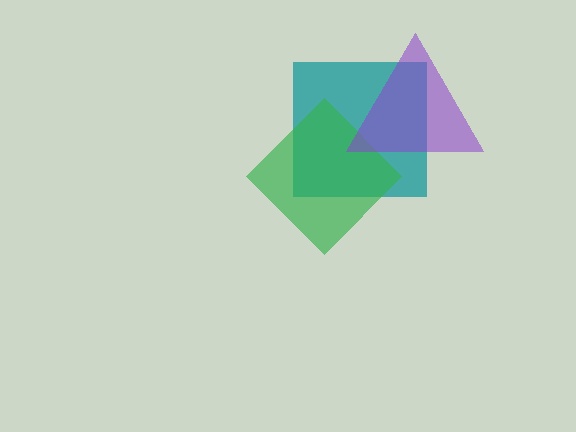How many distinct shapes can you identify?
There are 3 distinct shapes: a teal square, a green diamond, a purple triangle.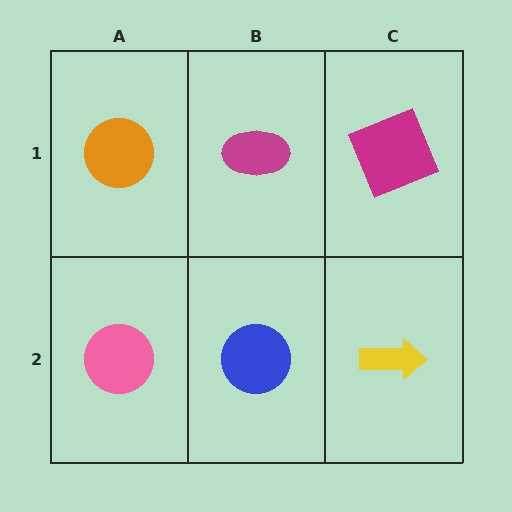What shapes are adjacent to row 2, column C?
A magenta square (row 1, column C), a blue circle (row 2, column B).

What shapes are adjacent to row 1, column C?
A yellow arrow (row 2, column C), a magenta ellipse (row 1, column B).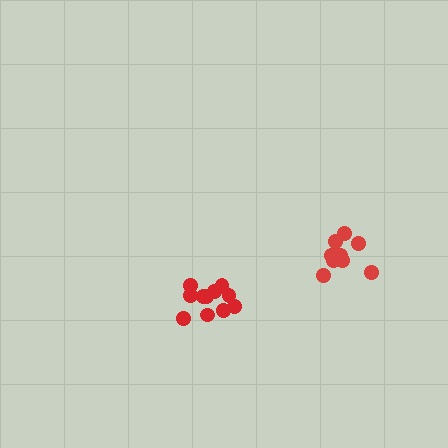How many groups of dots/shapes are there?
There are 2 groups.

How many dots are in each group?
Group 1: 9 dots, Group 2: 11 dots (20 total).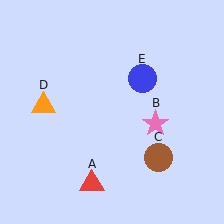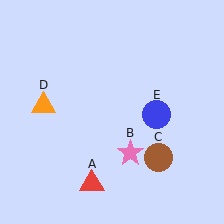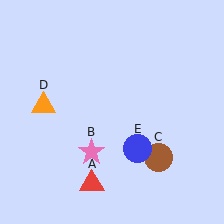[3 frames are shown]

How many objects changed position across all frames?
2 objects changed position: pink star (object B), blue circle (object E).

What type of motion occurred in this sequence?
The pink star (object B), blue circle (object E) rotated clockwise around the center of the scene.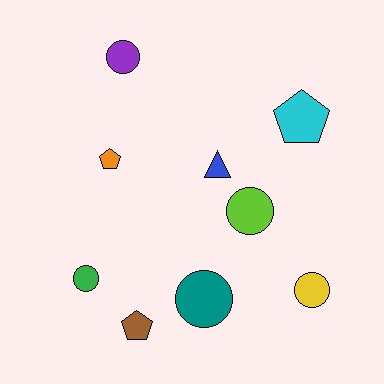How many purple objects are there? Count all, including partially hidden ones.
There is 1 purple object.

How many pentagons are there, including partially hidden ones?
There are 3 pentagons.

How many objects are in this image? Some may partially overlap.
There are 9 objects.